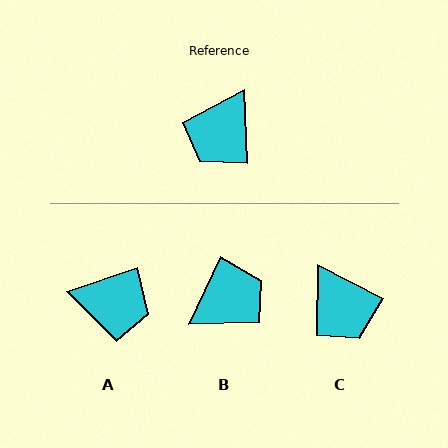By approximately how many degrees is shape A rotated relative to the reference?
Approximately 107 degrees counter-clockwise.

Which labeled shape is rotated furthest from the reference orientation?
B, about 153 degrees away.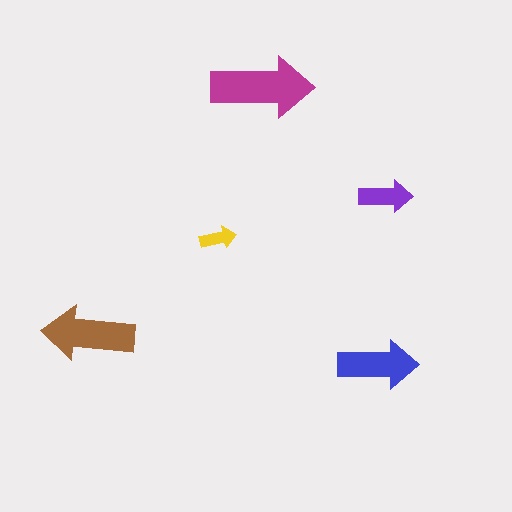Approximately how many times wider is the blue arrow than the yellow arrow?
About 2 times wider.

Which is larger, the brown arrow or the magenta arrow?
The magenta one.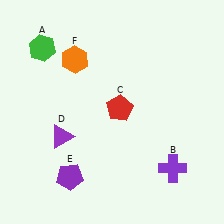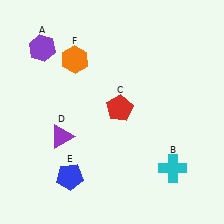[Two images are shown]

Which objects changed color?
A changed from green to purple. B changed from purple to cyan. E changed from purple to blue.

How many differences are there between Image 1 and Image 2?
There are 3 differences between the two images.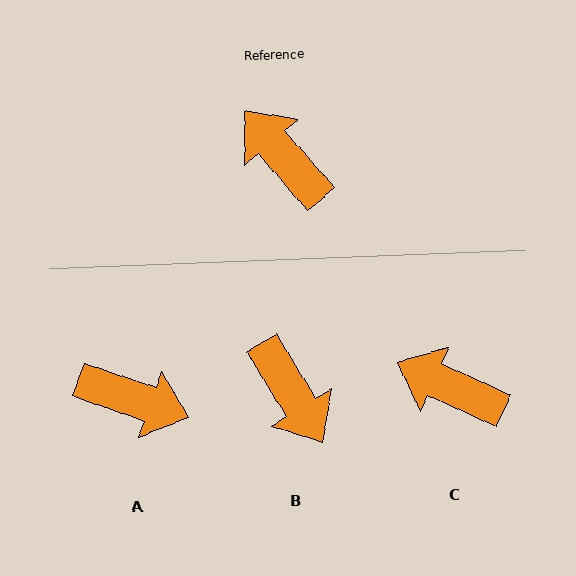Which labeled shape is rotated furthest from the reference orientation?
B, about 171 degrees away.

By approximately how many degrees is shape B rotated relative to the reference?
Approximately 171 degrees counter-clockwise.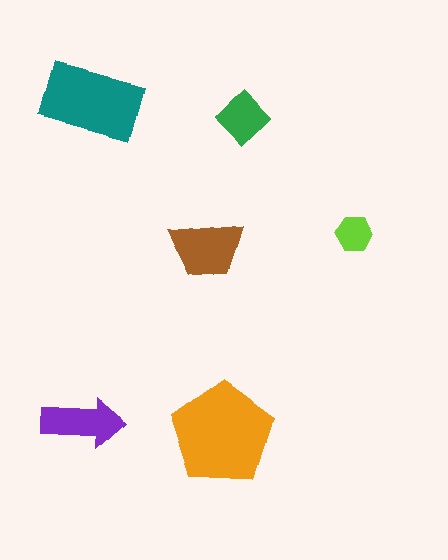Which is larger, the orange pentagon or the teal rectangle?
The orange pentagon.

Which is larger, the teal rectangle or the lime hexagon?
The teal rectangle.